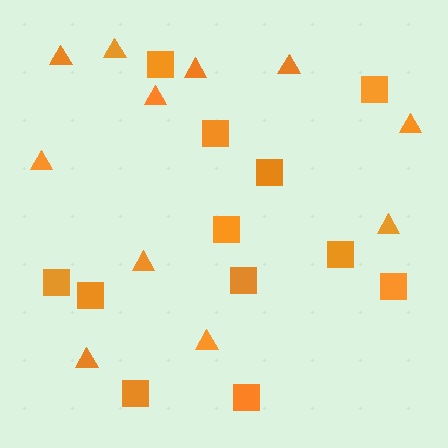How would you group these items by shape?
There are 2 groups: one group of triangles (11) and one group of squares (12).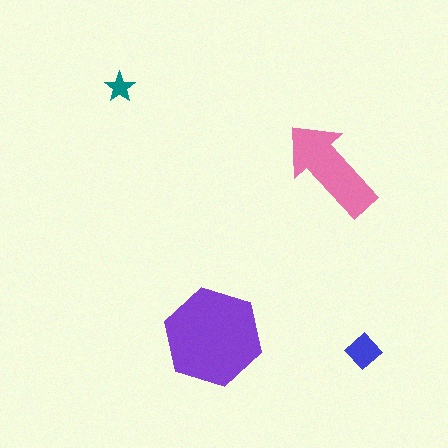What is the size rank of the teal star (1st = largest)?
4th.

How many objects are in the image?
There are 4 objects in the image.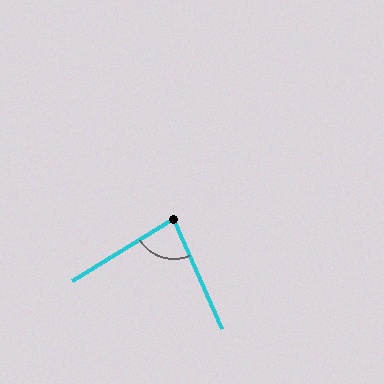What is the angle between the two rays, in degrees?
Approximately 82 degrees.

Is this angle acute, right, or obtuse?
It is acute.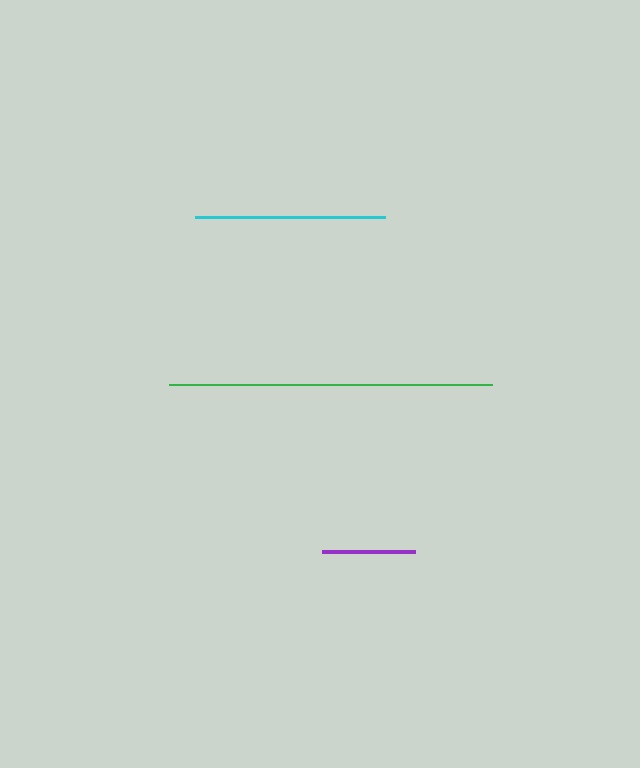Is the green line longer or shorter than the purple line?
The green line is longer than the purple line.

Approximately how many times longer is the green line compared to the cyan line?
The green line is approximately 1.7 times the length of the cyan line.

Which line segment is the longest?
The green line is the longest at approximately 323 pixels.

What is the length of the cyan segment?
The cyan segment is approximately 190 pixels long.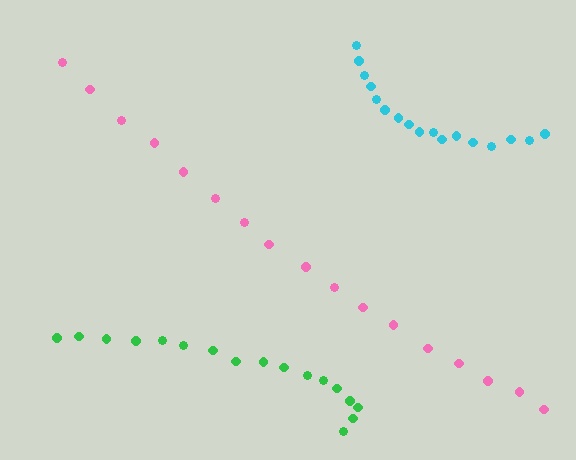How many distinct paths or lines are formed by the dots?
There are 3 distinct paths.